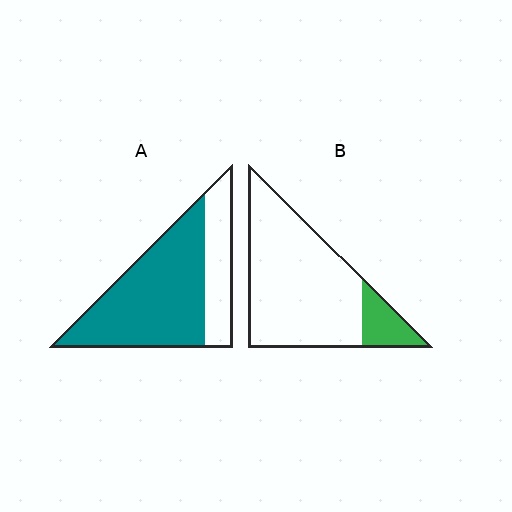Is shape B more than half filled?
No.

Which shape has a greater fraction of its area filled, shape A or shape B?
Shape A.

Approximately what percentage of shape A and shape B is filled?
A is approximately 70% and B is approximately 15%.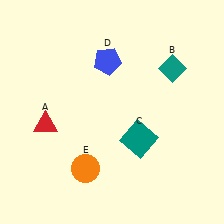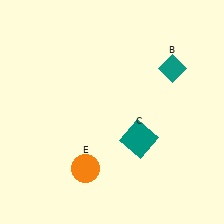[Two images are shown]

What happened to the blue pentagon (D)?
The blue pentagon (D) was removed in Image 2. It was in the top-left area of Image 1.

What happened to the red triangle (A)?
The red triangle (A) was removed in Image 2. It was in the bottom-left area of Image 1.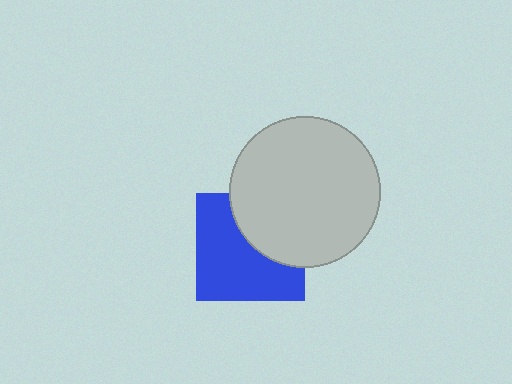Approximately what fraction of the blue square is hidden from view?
Roughly 38% of the blue square is hidden behind the light gray circle.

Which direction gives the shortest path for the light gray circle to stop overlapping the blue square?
Moving toward the upper-right gives the shortest separation.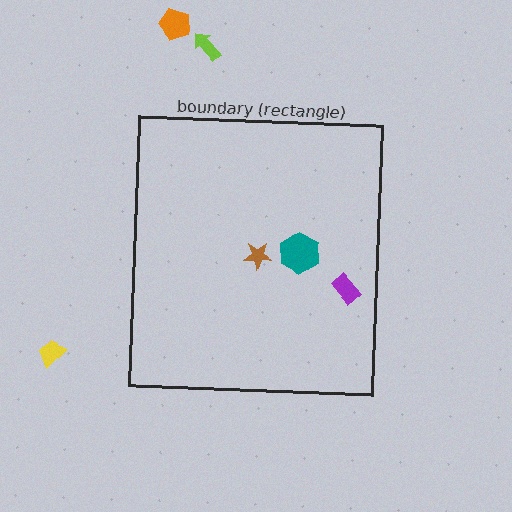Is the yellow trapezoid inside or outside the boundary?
Outside.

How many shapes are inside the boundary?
3 inside, 3 outside.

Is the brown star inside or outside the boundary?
Inside.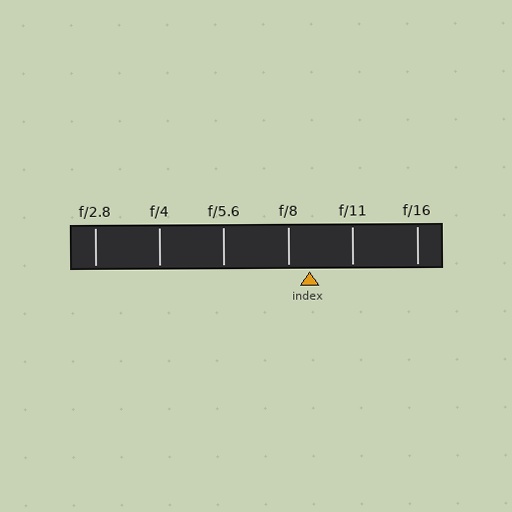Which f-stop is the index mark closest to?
The index mark is closest to f/8.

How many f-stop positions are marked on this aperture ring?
There are 6 f-stop positions marked.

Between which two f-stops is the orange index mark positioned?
The index mark is between f/8 and f/11.